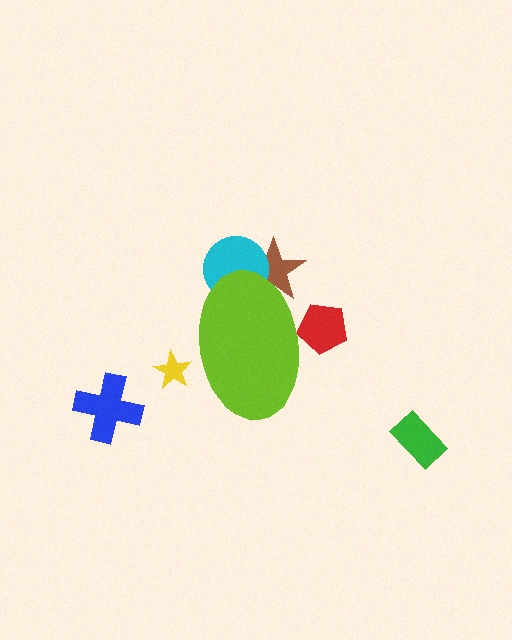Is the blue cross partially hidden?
No, the blue cross is fully visible.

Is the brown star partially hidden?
Yes, the brown star is partially hidden behind the lime ellipse.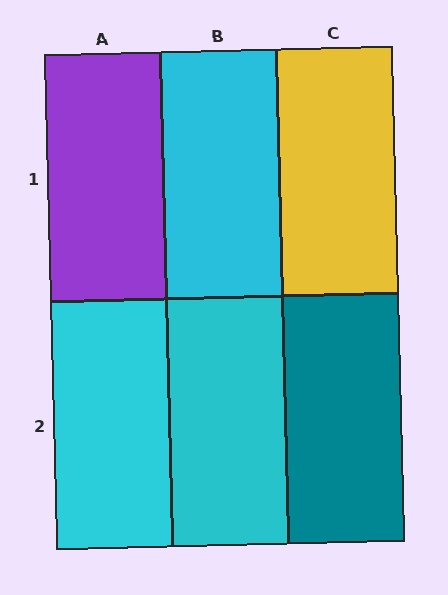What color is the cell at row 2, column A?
Cyan.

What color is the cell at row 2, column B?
Cyan.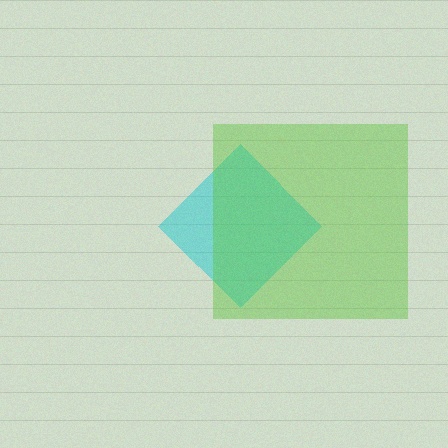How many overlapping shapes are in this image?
There are 2 overlapping shapes in the image.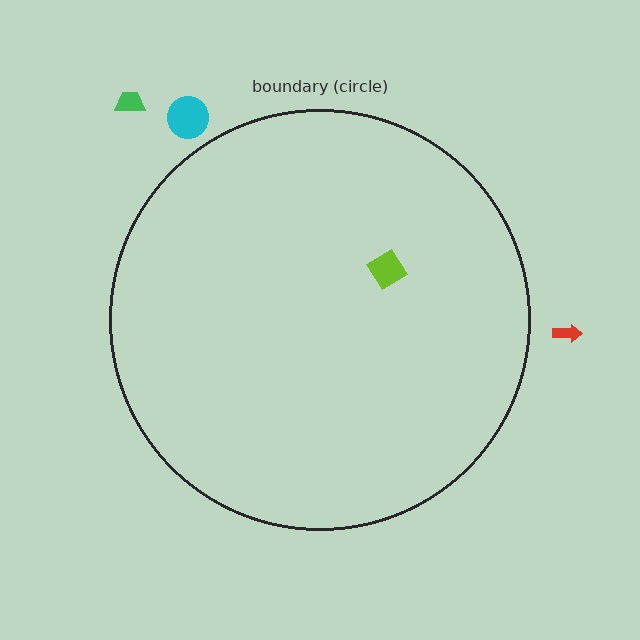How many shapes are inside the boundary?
1 inside, 3 outside.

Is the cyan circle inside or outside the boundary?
Outside.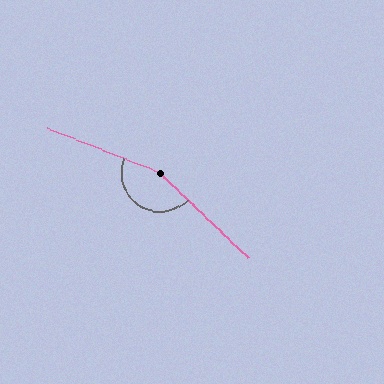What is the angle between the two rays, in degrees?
Approximately 158 degrees.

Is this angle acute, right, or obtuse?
It is obtuse.